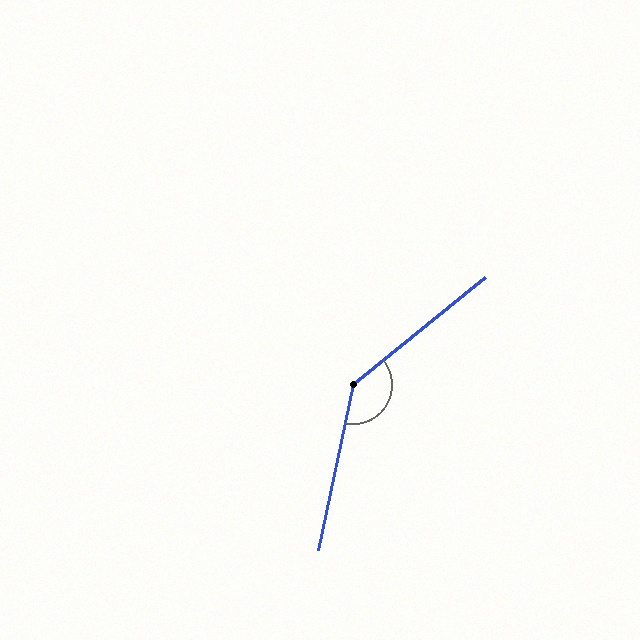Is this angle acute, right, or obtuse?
It is obtuse.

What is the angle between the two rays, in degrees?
Approximately 141 degrees.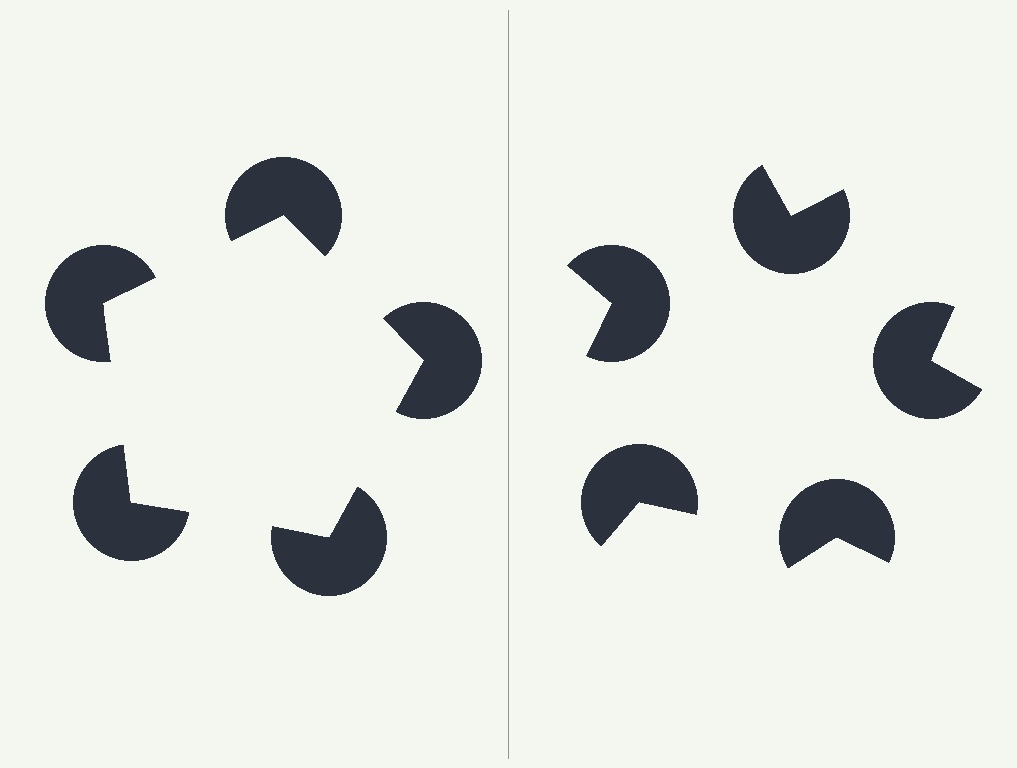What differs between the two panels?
The pac-man discs are positioned identically on both sides; only the wedge orientations differ. On the left they align to a pentagon; on the right they are misaligned.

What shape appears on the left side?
An illusory pentagon.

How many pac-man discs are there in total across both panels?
10 — 5 on each side.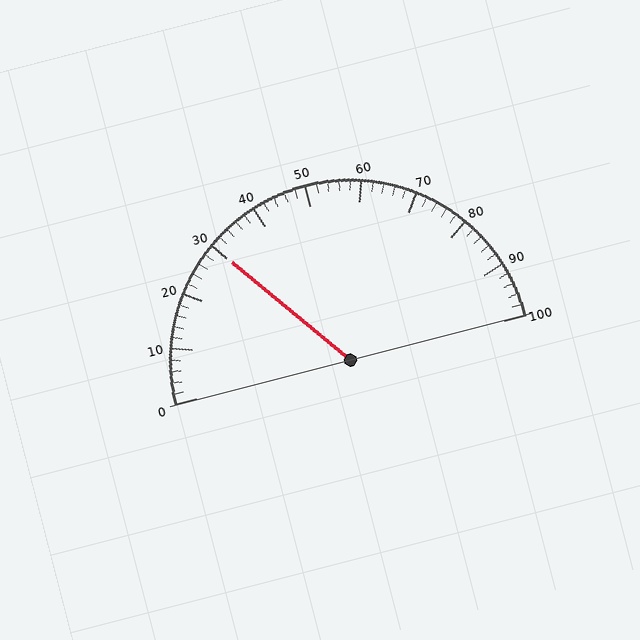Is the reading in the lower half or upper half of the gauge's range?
The reading is in the lower half of the range (0 to 100).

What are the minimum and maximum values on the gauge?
The gauge ranges from 0 to 100.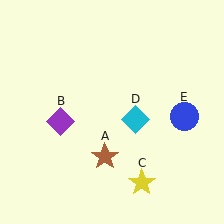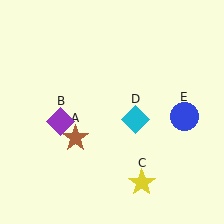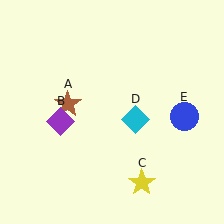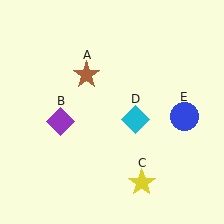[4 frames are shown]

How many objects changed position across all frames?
1 object changed position: brown star (object A).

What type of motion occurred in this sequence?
The brown star (object A) rotated clockwise around the center of the scene.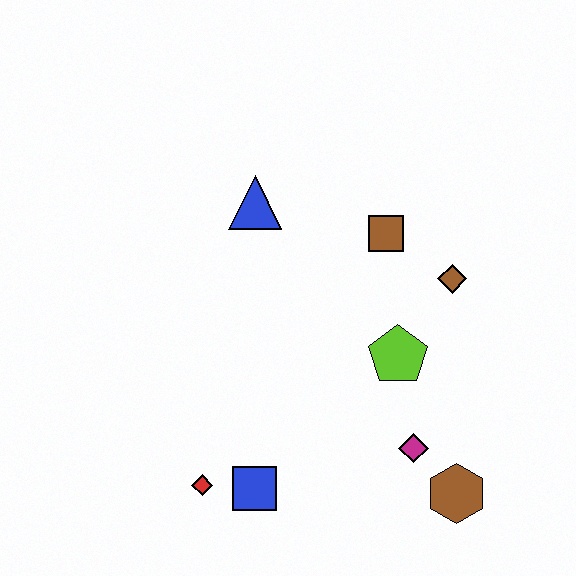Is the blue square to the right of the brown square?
No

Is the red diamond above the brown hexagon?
Yes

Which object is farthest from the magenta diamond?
The blue triangle is farthest from the magenta diamond.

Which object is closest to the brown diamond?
The brown square is closest to the brown diamond.